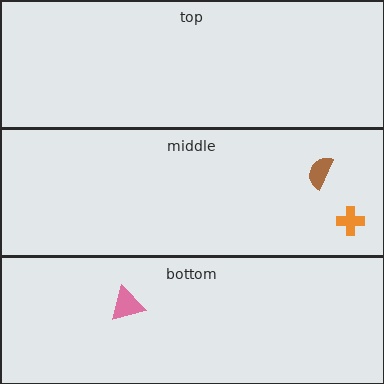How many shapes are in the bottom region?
1.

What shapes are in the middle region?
The brown semicircle, the orange cross.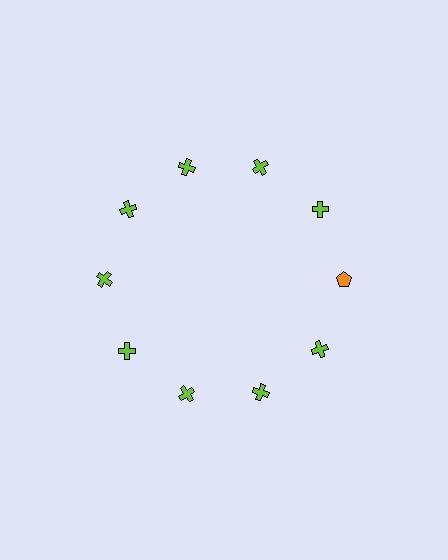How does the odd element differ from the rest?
It differs in both color (orange instead of lime) and shape (pentagon instead of cross).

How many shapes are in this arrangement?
There are 10 shapes arranged in a ring pattern.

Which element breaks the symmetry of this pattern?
The orange pentagon at roughly the 3 o'clock position breaks the symmetry. All other shapes are lime crosses.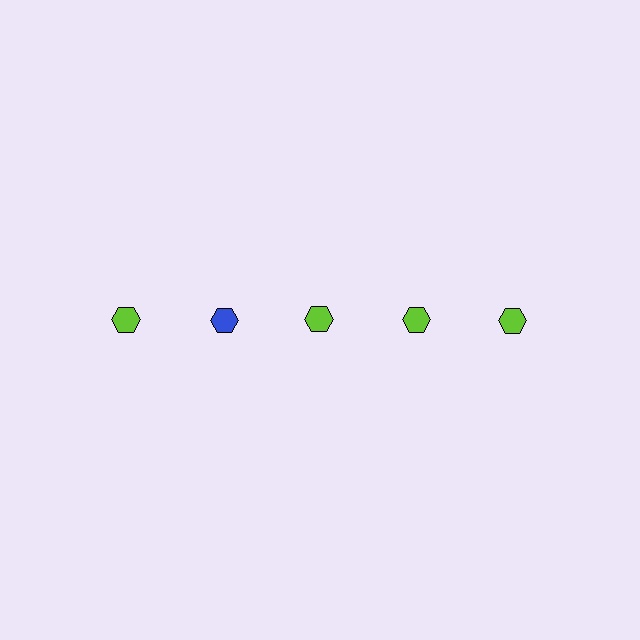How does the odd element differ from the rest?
It has a different color: blue instead of lime.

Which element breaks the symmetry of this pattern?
The blue hexagon in the top row, second from left column breaks the symmetry. All other shapes are lime hexagons.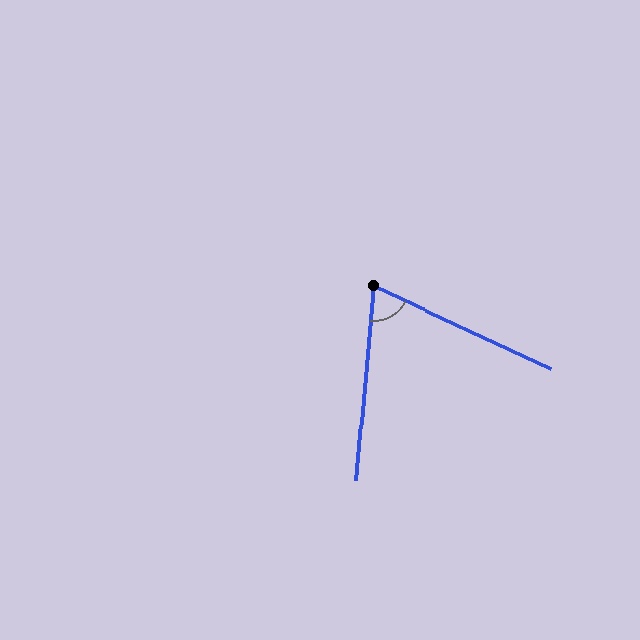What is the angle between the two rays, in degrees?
Approximately 70 degrees.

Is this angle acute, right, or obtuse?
It is acute.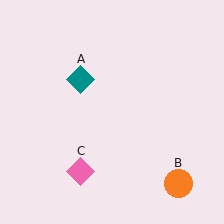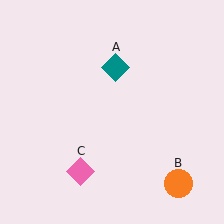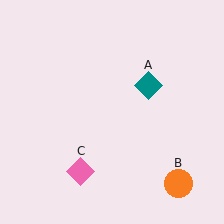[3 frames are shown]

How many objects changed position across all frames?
1 object changed position: teal diamond (object A).